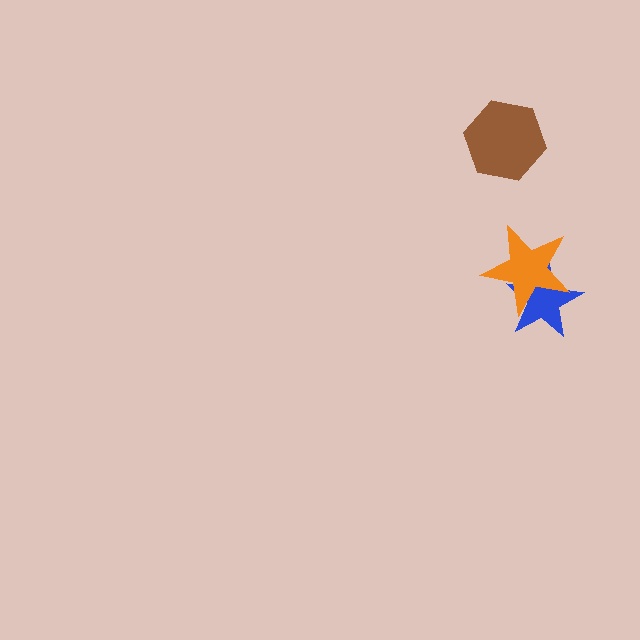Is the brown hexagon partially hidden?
No, no other shape covers it.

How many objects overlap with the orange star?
1 object overlaps with the orange star.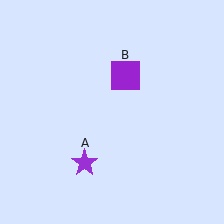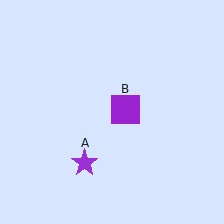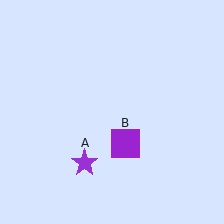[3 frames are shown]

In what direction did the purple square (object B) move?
The purple square (object B) moved down.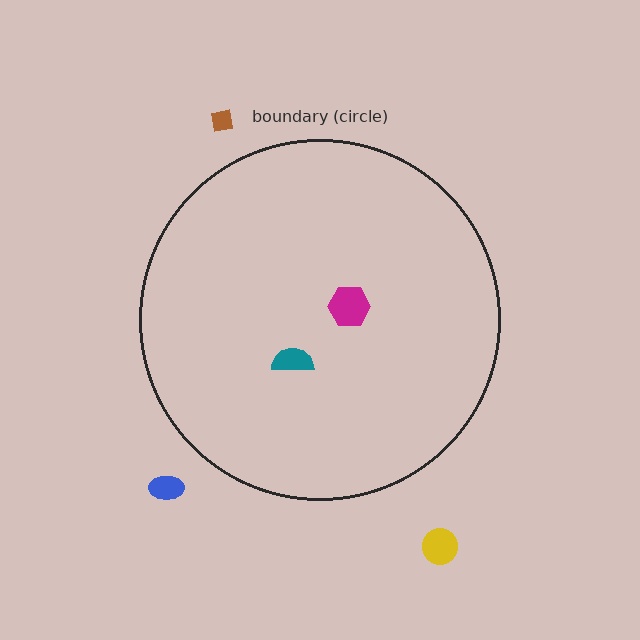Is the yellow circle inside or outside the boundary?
Outside.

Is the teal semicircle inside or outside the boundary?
Inside.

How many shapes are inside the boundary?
2 inside, 3 outside.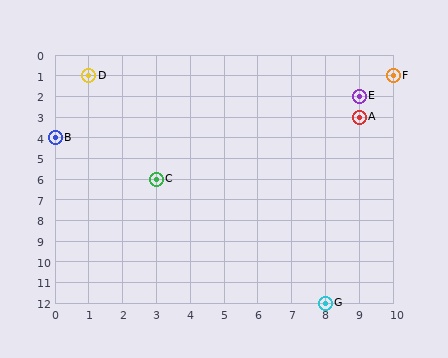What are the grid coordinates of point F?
Point F is at grid coordinates (10, 1).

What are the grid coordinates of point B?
Point B is at grid coordinates (0, 4).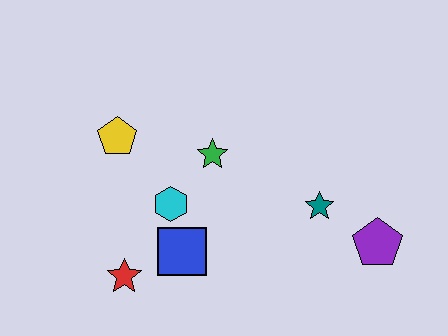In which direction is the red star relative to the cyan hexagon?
The red star is below the cyan hexagon.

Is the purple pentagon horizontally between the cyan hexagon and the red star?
No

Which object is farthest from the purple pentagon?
The yellow pentagon is farthest from the purple pentagon.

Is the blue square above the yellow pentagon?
No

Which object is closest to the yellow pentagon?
The cyan hexagon is closest to the yellow pentagon.